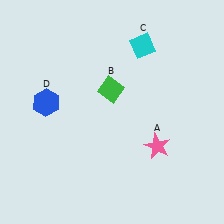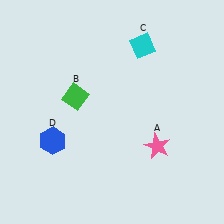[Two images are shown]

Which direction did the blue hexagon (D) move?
The blue hexagon (D) moved down.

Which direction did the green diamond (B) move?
The green diamond (B) moved left.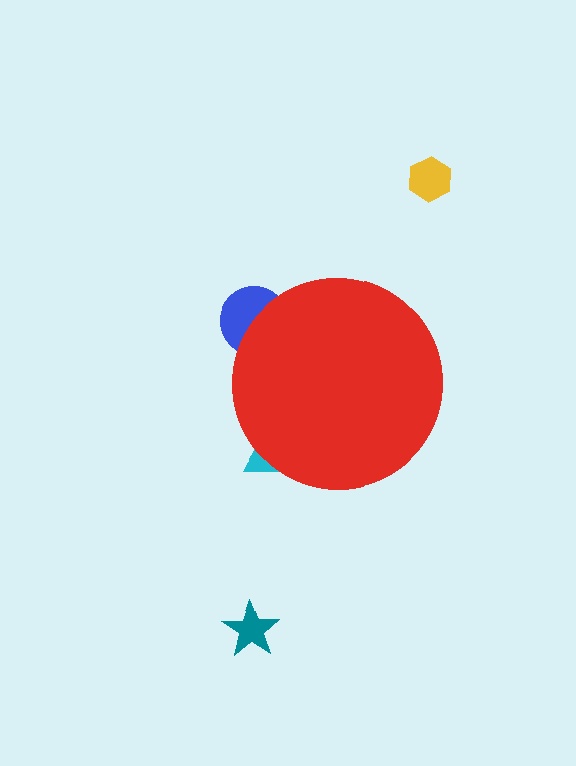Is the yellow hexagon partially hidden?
No, the yellow hexagon is fully visible.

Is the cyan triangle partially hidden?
Yes, the cyan triangle is partially hidden behind the red circle.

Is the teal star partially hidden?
No, the teal star is fully visible.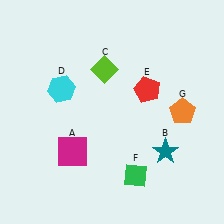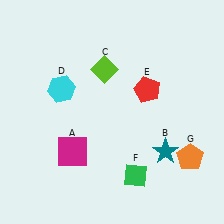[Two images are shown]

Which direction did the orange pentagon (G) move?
The orange pentagon (G) moved down.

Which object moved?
The orange pentagon (G) moved down.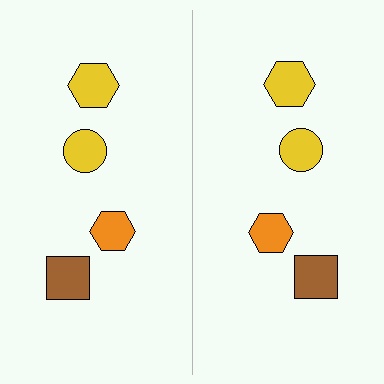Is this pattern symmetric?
Yes, this pattern has bilateral (reflection) symmetry.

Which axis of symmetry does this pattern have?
The pattern has a vertical axis of symmetry running through the center of the image.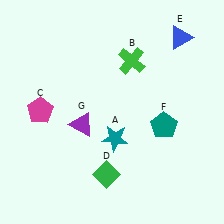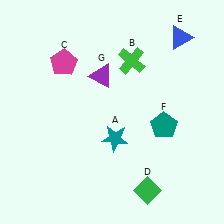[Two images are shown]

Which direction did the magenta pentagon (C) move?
The magenta pentagon (C) moved up.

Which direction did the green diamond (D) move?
The green diamond (D) moved right.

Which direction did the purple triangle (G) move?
The purple triangle (G) moved up.